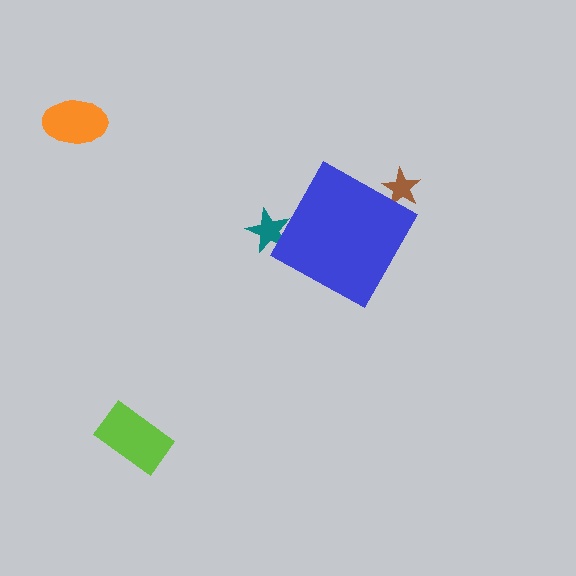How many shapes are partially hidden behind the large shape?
2 shapes are partially hidden.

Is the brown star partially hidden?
Yes, the brown star is partially hidden behind the blue diamond.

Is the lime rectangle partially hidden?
No, the lime rectangle is fully visible.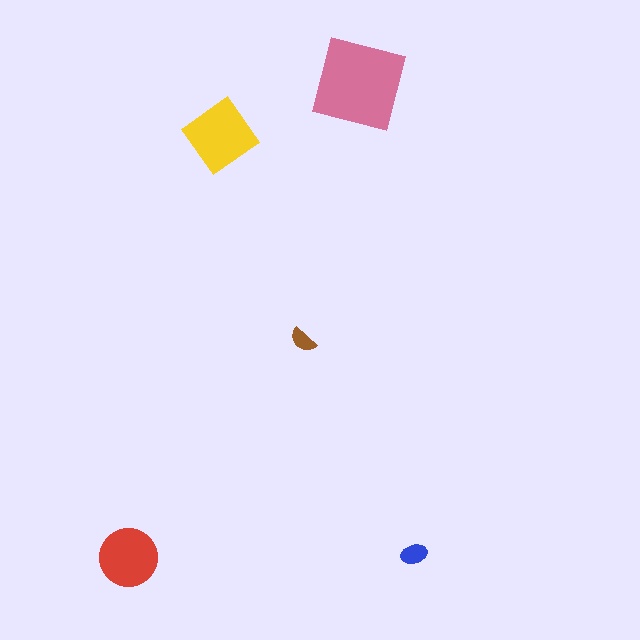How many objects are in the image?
There are 5 objects in the image.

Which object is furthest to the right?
The blue ellipse is rightmost.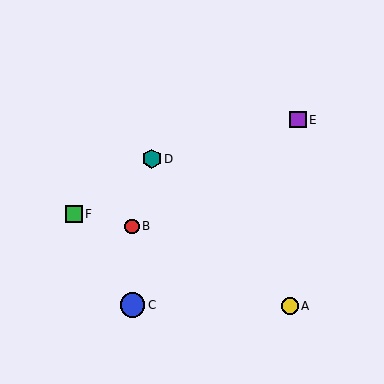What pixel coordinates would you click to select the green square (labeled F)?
Click at (74, 214) to select the green square F.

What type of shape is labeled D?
Shape D is a teal hexagon.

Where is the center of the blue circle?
The center of the blue circle is at (132, 305).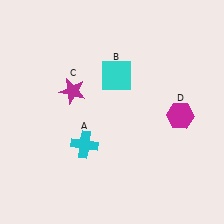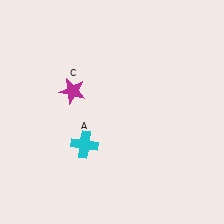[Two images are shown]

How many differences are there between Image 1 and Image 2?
There are 2 differences between the two images.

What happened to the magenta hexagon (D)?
The magenta hexagon (D) was removed in Image 2. It was in the bottom-right area of Image 1.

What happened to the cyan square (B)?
The cyan square (B) was removed in Image 2. It was in the top-right area of Image 1.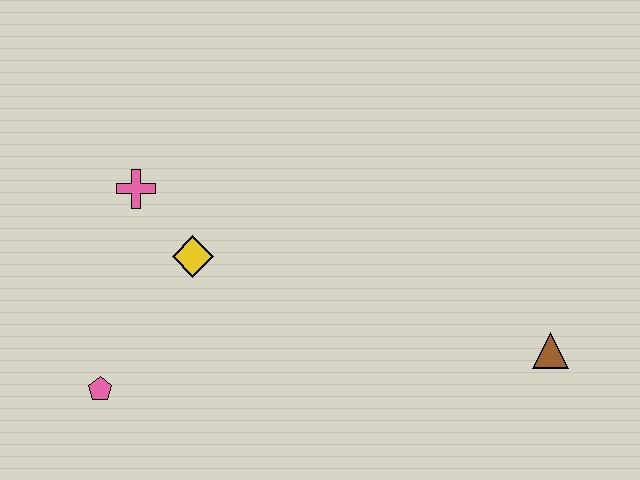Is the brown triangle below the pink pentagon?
No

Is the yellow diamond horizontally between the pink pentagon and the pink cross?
No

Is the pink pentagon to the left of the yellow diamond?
Yes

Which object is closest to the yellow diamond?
The pink cross is closest to the yellow diamond.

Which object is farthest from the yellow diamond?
The brown triangle is farthest from the yellow diamond.